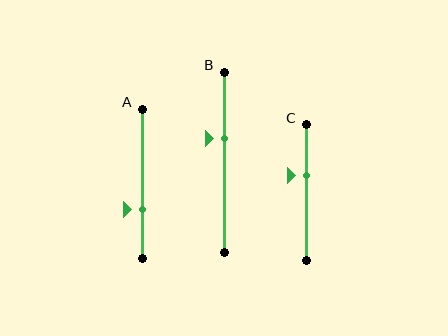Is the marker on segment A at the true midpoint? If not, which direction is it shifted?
No, the marker on segment A is shifted downward by about 17% of the segment length.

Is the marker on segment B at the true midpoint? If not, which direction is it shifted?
No, the marker on segment B is shifted upward by about 13% of the segment length.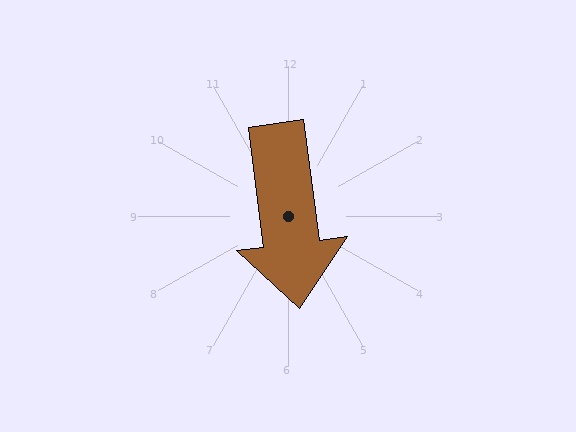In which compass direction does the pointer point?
South.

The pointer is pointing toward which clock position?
Roughly 6 o'clock.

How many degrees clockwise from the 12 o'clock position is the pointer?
Approximately 173 degrees.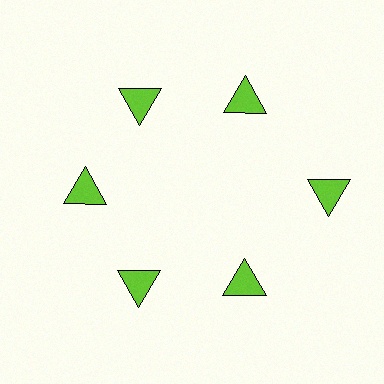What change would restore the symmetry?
The symmetry would be restored by moving it inward, back onto the ring so that all 6 triangles sit at equal angles and equal distance from the center.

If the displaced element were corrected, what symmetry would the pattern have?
It would have 6-fold rotational symmetry — the pattern would map onto itself every 60 degrees.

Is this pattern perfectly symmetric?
No. The 6 lime triangles are arranged in a ring, but one element near the 3 o'clock position is pushed outward from the center, breaking the 6-fold rotational symmetry.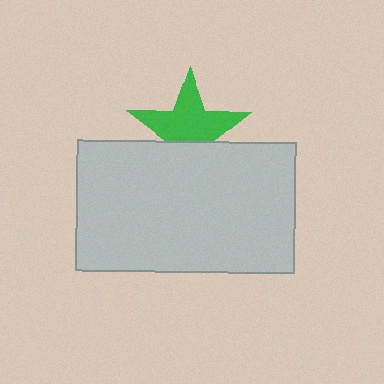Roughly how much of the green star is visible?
About half of it is visible (roughly 65%).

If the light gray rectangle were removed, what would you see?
You would see the complete green star.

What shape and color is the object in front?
The object in front is a light gray rectangle.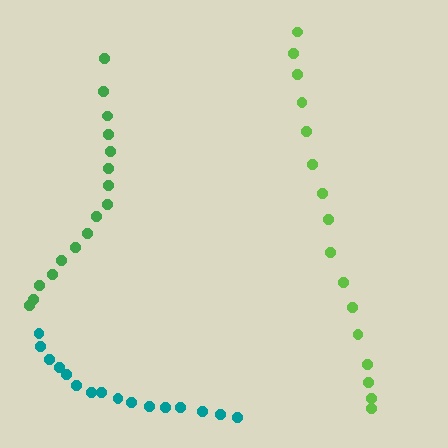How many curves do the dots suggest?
There are 3 distinct paths.